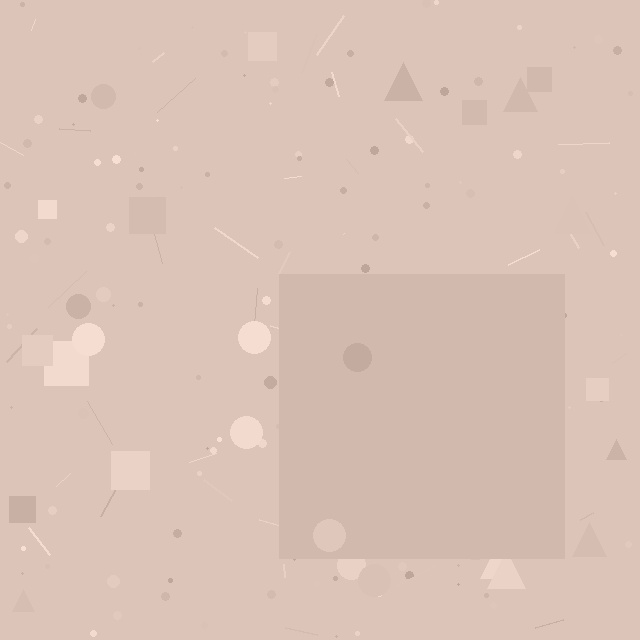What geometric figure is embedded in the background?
A square is embedded in the background.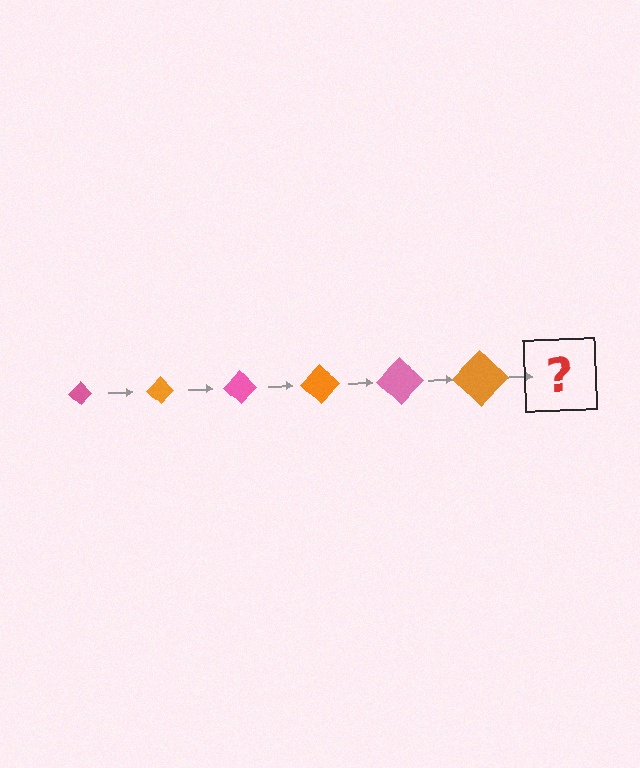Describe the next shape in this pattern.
It should be a pink diamond, larger than the previous one.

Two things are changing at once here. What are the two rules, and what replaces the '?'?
The two rules are that the diamond grows larger each step and the color cycles through pink and orange. The '?' should be a pink diamond, larger than the previous one.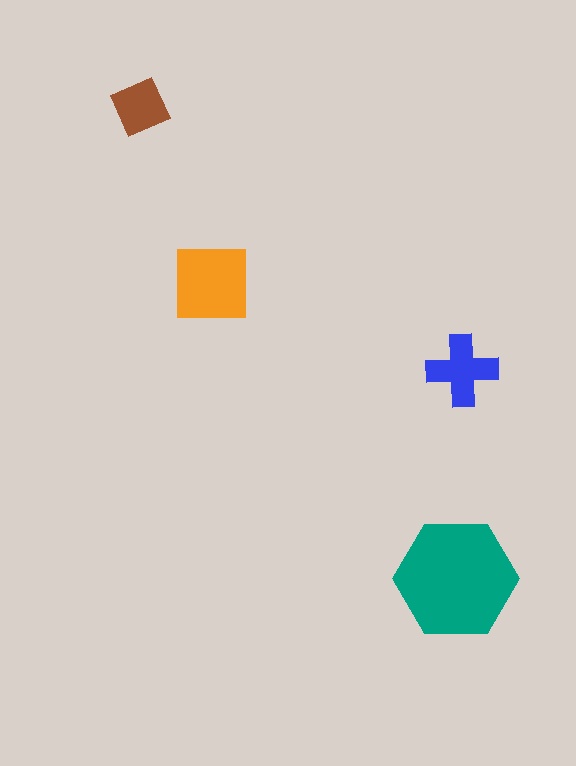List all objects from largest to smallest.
The teal hexagon, the orange square, the blue cross, the brown diamond.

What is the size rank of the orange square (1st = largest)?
2nd.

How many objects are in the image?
There are 4 objects in the image.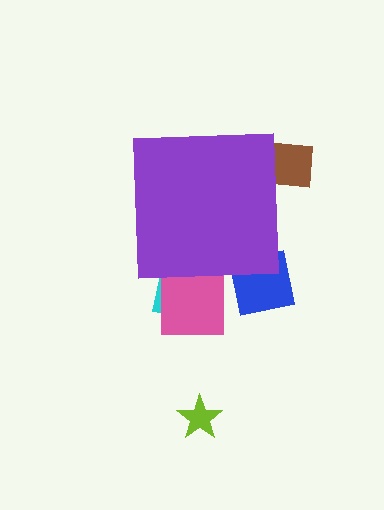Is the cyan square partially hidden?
Yes, the cyan square is partially hidden behind the purple square.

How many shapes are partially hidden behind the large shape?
4 shapes are partially hidden.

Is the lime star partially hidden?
No, the lime star is fully visible.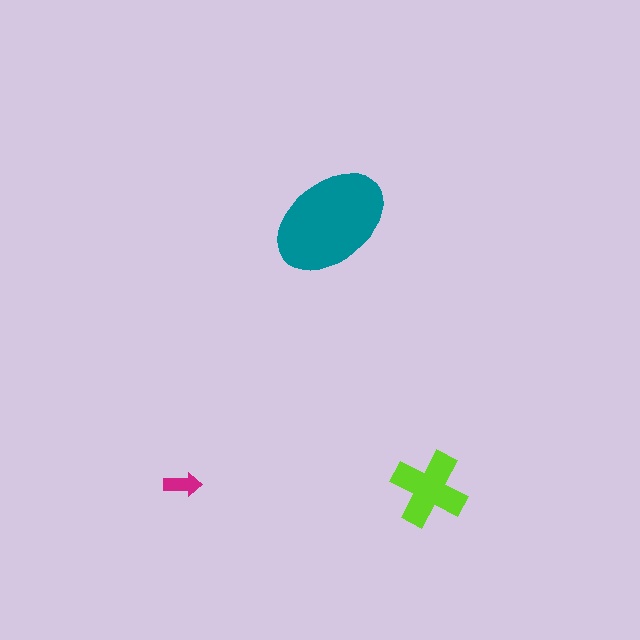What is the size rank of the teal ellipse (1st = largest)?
1st.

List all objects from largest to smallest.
The teal ellipse, the lime cross, the magenta arrow.